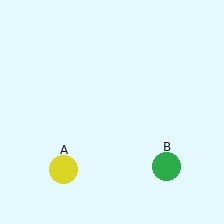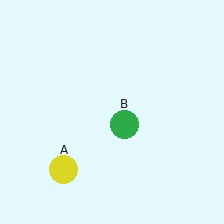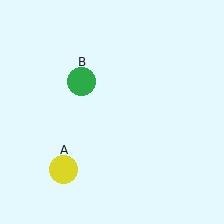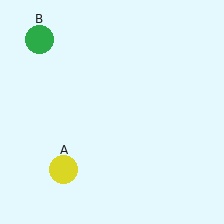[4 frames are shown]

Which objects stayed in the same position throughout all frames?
Yellow circle (object A) remained stationary.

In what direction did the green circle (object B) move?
The green circle (object B) moved up and to the left.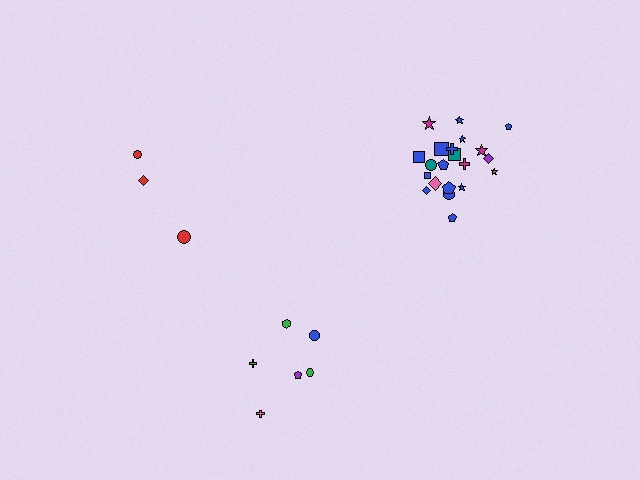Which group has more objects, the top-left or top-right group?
The top-right group.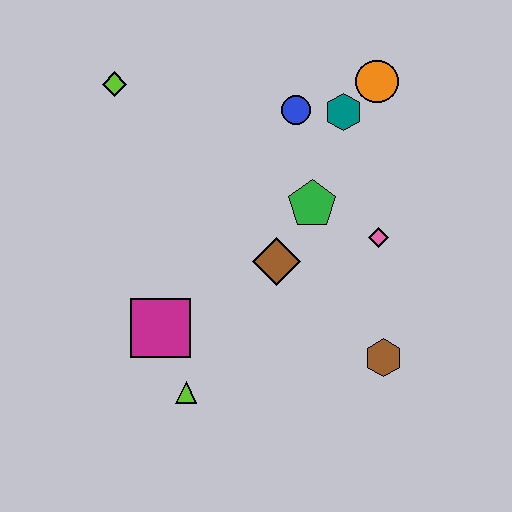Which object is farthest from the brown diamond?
The lime diamond is farthest from the brown diamond.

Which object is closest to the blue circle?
The teal hexagon is closest to the blue circle.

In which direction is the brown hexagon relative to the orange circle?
The brown hexagon is below the orange circle.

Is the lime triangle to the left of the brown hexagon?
Yes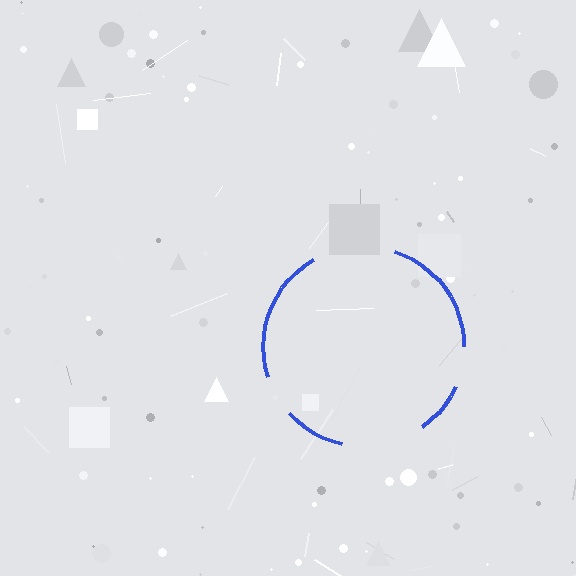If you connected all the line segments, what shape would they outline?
They would outline a circle.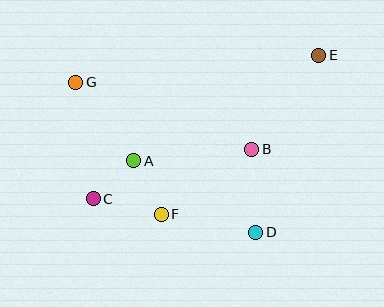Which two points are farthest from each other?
Points C and E are farthest from each other.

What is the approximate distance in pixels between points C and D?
The distance between C and D is approximately 166 pixels.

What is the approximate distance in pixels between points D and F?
The distance between D and F is approximately 96 pixels.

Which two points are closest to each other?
Points A and C are closest to each other.